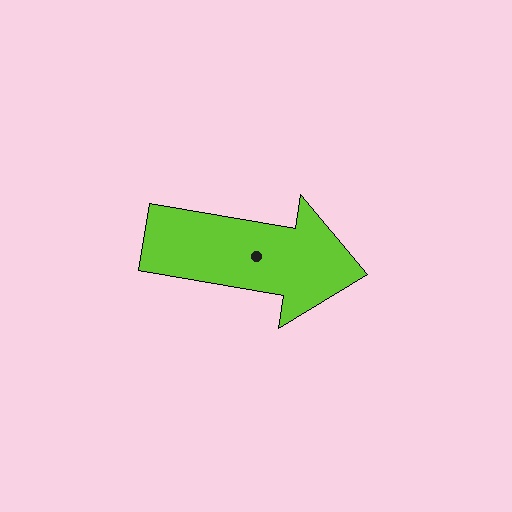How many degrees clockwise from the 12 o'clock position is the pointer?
Approximately 99 degrees.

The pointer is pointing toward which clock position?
Roughly 3 o'clock.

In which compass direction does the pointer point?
East.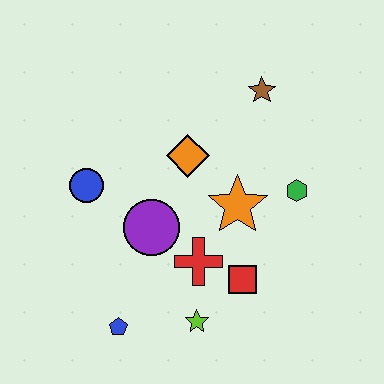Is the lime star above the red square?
No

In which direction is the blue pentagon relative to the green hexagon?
The blue pentagon is to the left of the green hexagon.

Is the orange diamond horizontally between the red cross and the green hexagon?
No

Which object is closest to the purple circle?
The red cross is closest to the purple circle.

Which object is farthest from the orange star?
The blue pentagon is farthest from the orange star.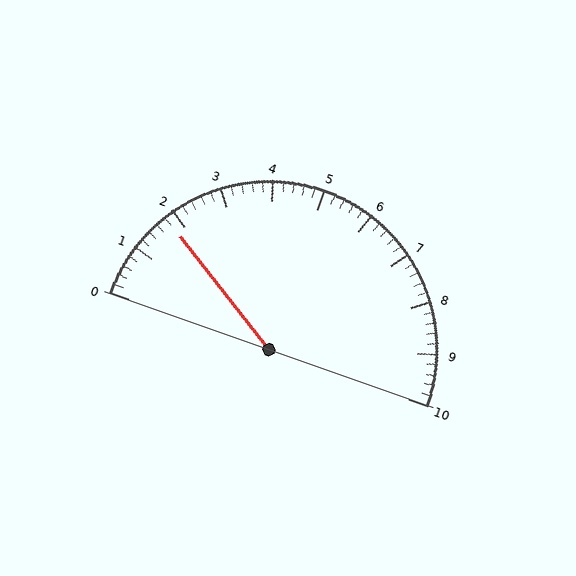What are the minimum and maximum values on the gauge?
The gauge ranges from 0 to 10.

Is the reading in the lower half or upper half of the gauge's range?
The reading is in the lower half of the range (0 to 10).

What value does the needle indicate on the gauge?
The needle indicates approximately 1.8.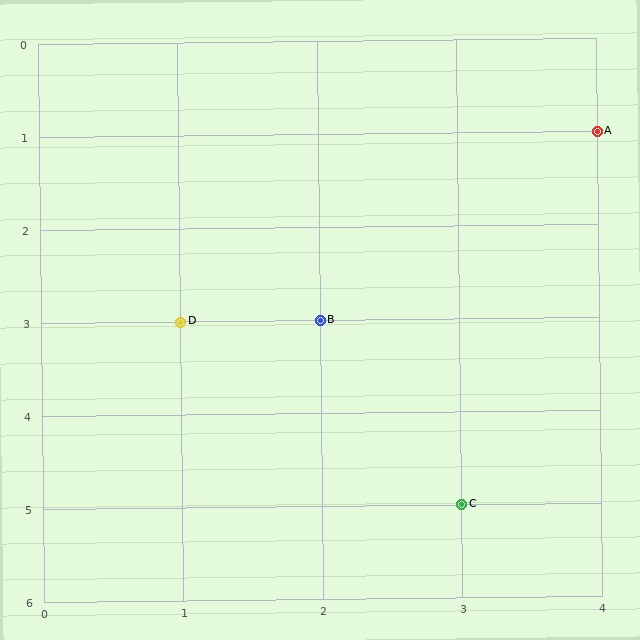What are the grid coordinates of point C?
Point C is at grid coordinates (3, 5).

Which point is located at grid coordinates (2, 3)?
Point B is at (2, 3).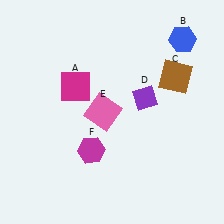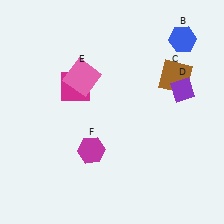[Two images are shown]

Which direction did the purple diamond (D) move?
The purple diamond (D) moved right.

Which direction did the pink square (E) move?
The pink square (E) moved up.